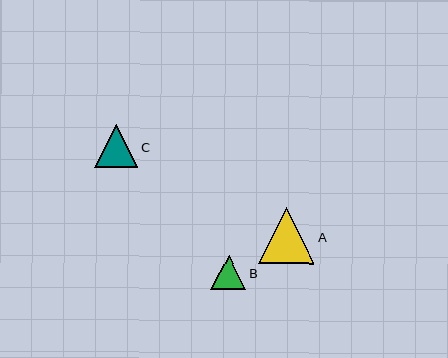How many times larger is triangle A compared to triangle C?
Triangle A is approximately 1.3 times the size of triangle C.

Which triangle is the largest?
Triangle A is the largest with a size of approximately 57 pixels.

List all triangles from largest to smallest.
From largest to smallest: A, C, B.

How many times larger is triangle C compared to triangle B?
Triangle C is approximately 1.3 times the size of triangle B.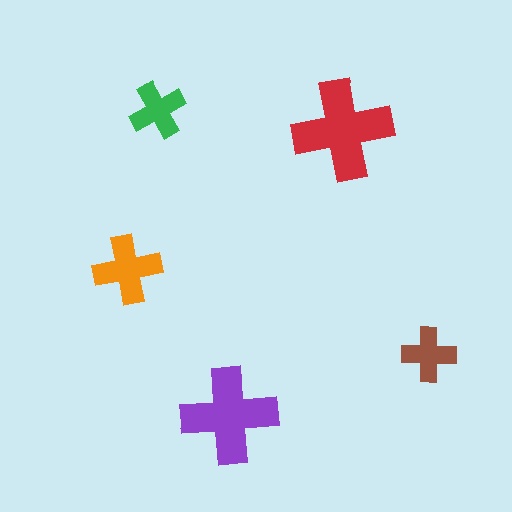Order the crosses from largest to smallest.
the red one, the purple one, the orange one, the green one, the brown one.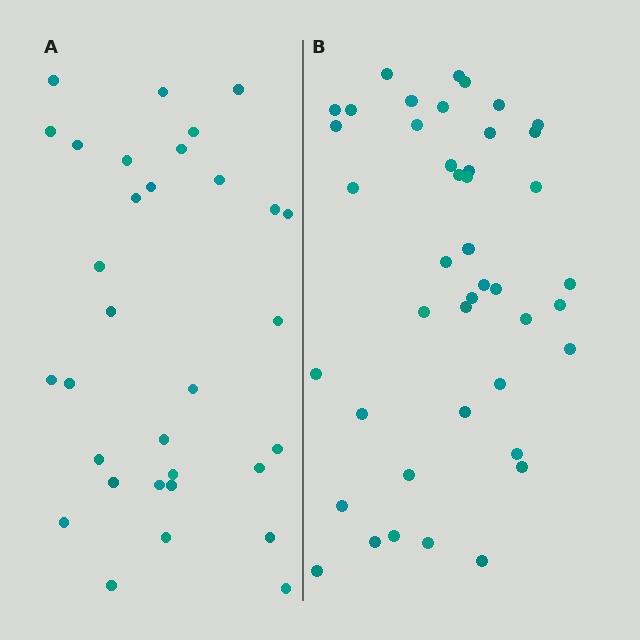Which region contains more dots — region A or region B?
Region B (the right region) has more dots.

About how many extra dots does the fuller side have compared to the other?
Region B has roughly 12 or so more dots than region A.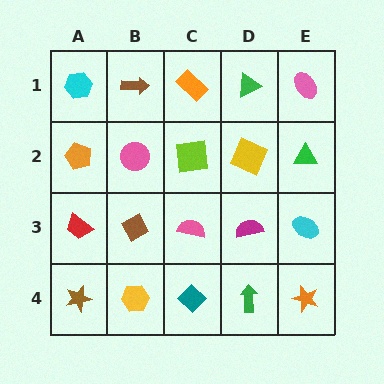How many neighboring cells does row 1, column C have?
3.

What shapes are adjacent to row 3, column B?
A pink circle (row 2, column B), a yellow hexagon (row 4, column B), a red trapezoid (row 3, column A), a pink semicircle (row 3, column C).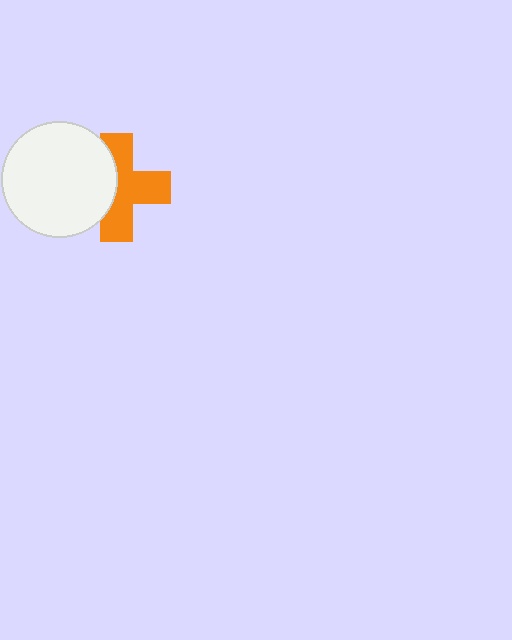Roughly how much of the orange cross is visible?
About half of it is visible (roughly 62%).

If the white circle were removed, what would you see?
You would see the complete orange cross.